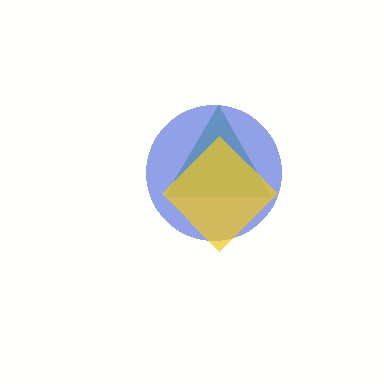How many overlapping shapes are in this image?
There are 3 overlapping shapes in the image.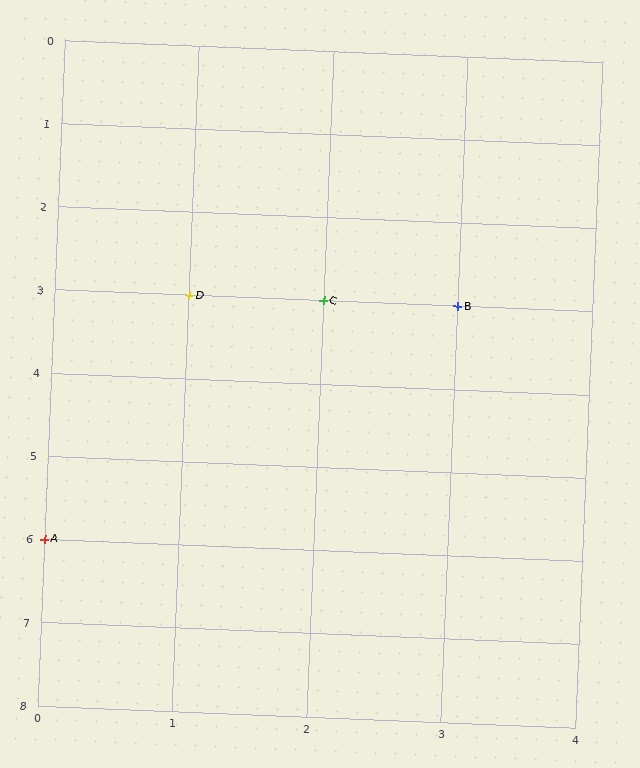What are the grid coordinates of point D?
Point D is at grid coordinates (1, 3).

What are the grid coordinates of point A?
Point A is at grid coordinates (0, 6).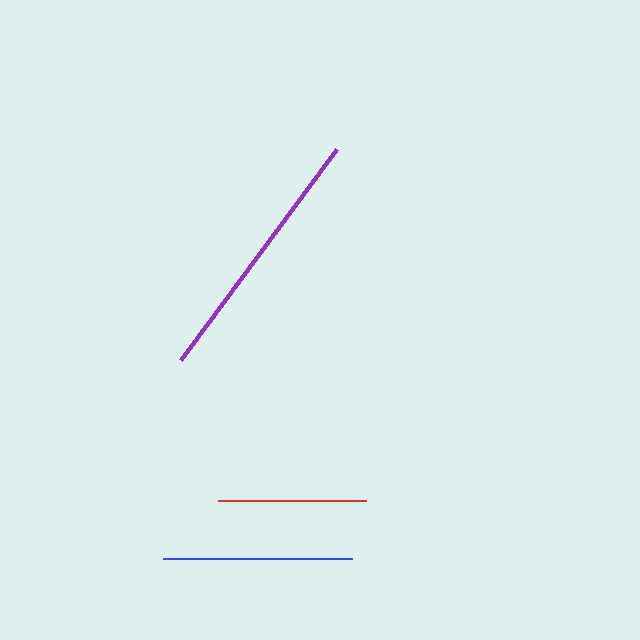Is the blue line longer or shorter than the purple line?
The purple line is longer than the blue line.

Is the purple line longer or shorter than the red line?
The purple line is longer than the red line.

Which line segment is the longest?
The purple line is the longest at approximately 263 pixels.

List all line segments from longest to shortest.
From longest to shortest: purple, blue, red.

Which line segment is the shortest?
The red line is the shortest at approximately 147 pixels.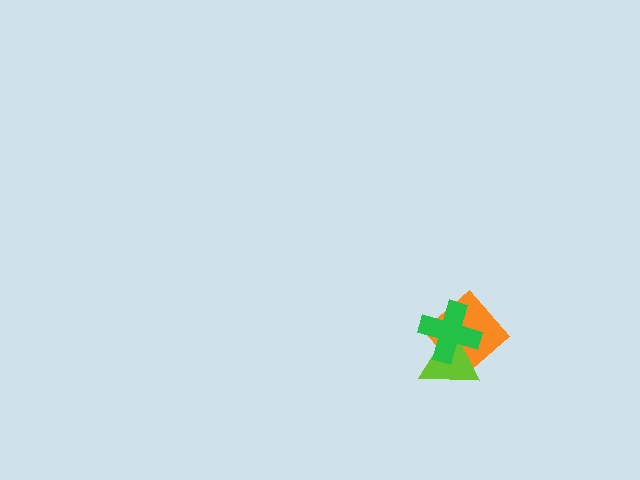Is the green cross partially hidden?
No, no other shape covers it.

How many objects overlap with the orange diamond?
2 objects overlap with the orange diamond.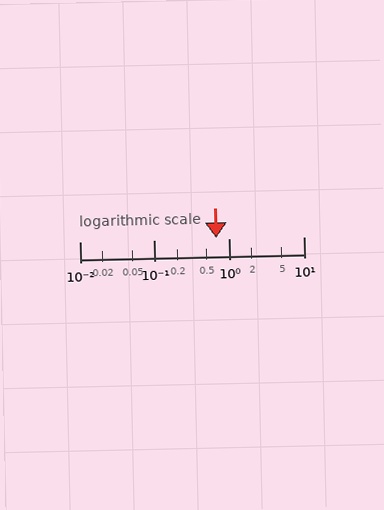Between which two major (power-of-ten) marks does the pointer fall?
The pointer is between 0.1 and 1.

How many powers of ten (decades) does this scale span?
The scale spans 3 decades, from 0.01 to 10.